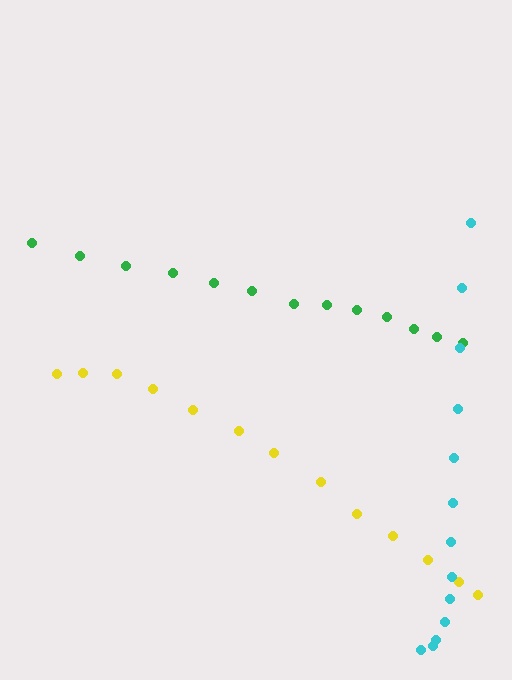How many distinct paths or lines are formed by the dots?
There are 3 distinct paths.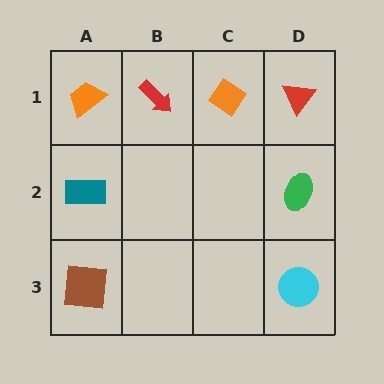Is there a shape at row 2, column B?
No, that cell is empty.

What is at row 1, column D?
A red triangle.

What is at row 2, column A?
A teal rectangle.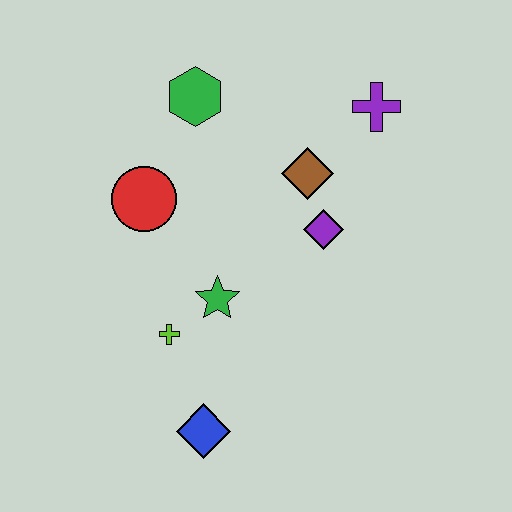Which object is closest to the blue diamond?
The lime cross is closest to the blue diamond.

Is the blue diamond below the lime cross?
Yes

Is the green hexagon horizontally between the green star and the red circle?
Yes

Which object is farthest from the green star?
The purple cross is farthest from the green star.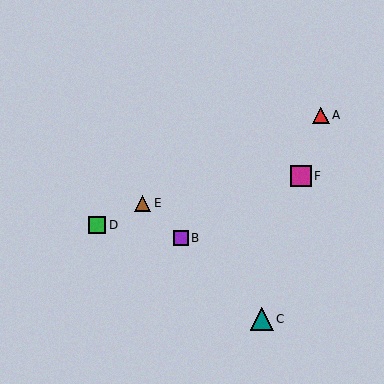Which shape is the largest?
The teal triangle (labeled C) is the largest.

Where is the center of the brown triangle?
The center of the brown triangle is at (143, 203).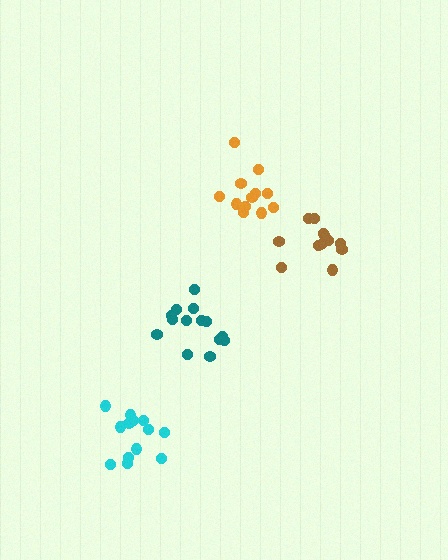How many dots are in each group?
Group 1: 12 dots, Group 2: 13 dots, Group 3: 14 dots, Group 4: 12 dots (51 total).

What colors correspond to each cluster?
The clusters are colored: brown, cyan, teal, orange.